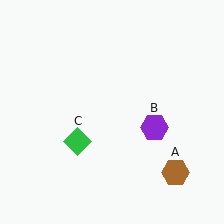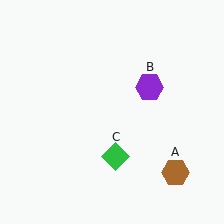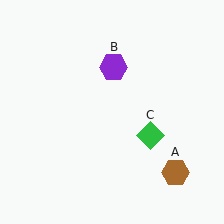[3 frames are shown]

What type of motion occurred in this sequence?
The purple hexagon (object B), green diamond (object C) rotated counterclockwise around the center of the scene.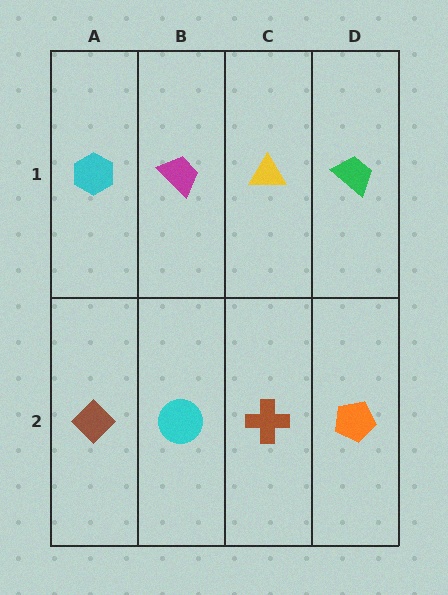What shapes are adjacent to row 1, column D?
An orange pentagon (row 2, column D), a yellow triangle (row 1, column C).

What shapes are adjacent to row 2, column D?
A green trapezoid (row 1, column D), a brown cross (row 2, column C).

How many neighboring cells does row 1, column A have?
2.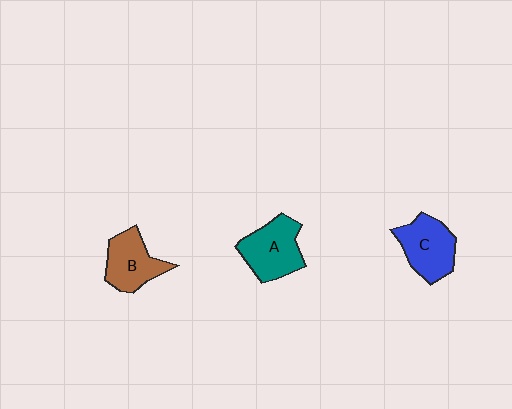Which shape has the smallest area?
Shape B (brown).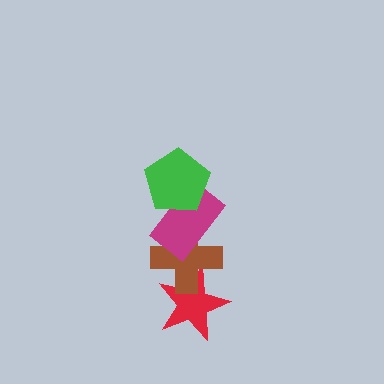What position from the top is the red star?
The red star is 4th from the top.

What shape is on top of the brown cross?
The magenta rectangle is on top of the brown cross.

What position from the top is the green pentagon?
The green pentagon is 1st from the top.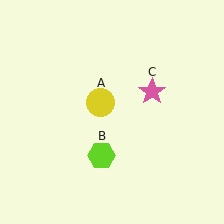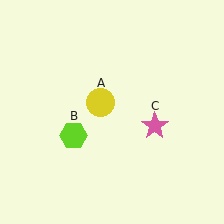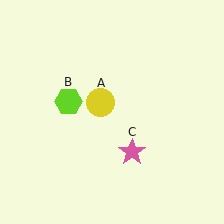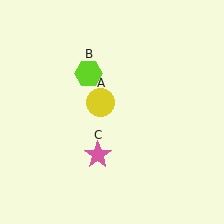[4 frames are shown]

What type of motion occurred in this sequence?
The lime hexagon (object B), pink star (object C) rotated clockwise around the center of the scene.